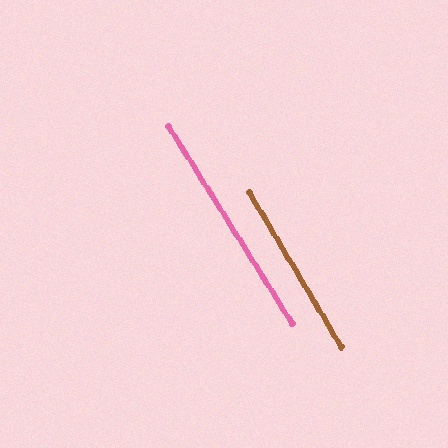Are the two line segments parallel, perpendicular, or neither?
Parallel — their directions differ by only 1.2°.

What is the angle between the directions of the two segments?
Approximately 1 degree.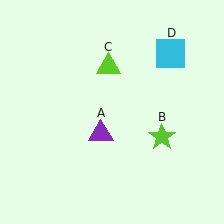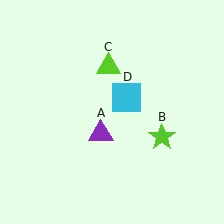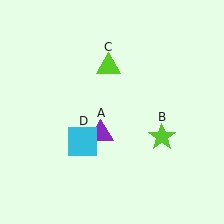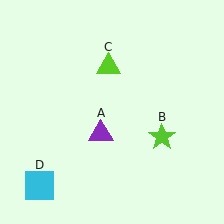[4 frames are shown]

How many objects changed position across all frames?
1 object changed position: cyan square (object D).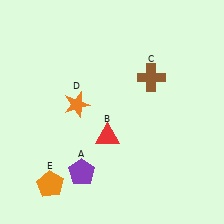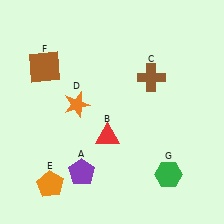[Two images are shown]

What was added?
A brown square (F), a green hexagon (G) were added in Image 2.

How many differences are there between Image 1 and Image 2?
There are 2 differences between the two images.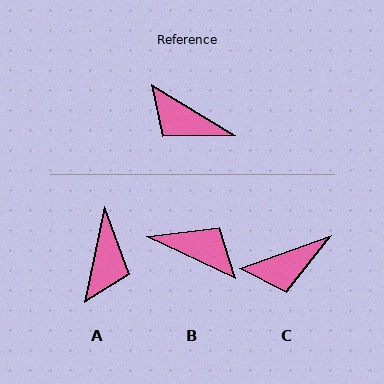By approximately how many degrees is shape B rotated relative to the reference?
Approximately 175 degrees clockwise.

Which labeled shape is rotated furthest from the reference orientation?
B, about 175 degrees away.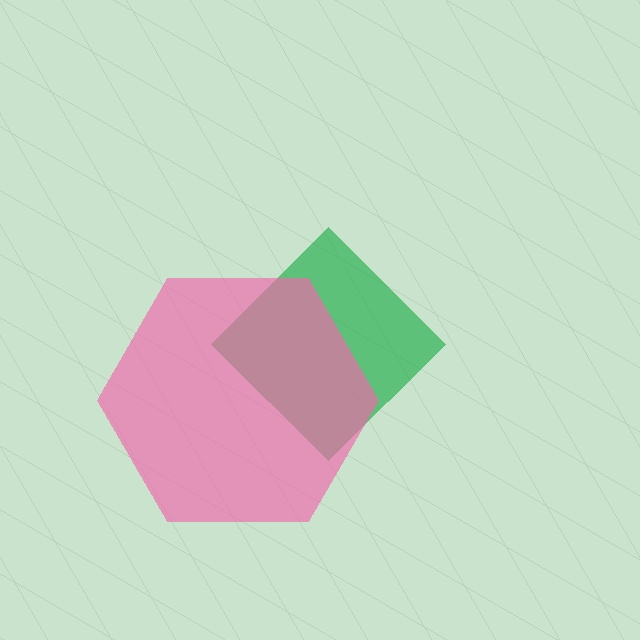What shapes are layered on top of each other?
The layered shapes are: a green diamond, a pink hexagon.